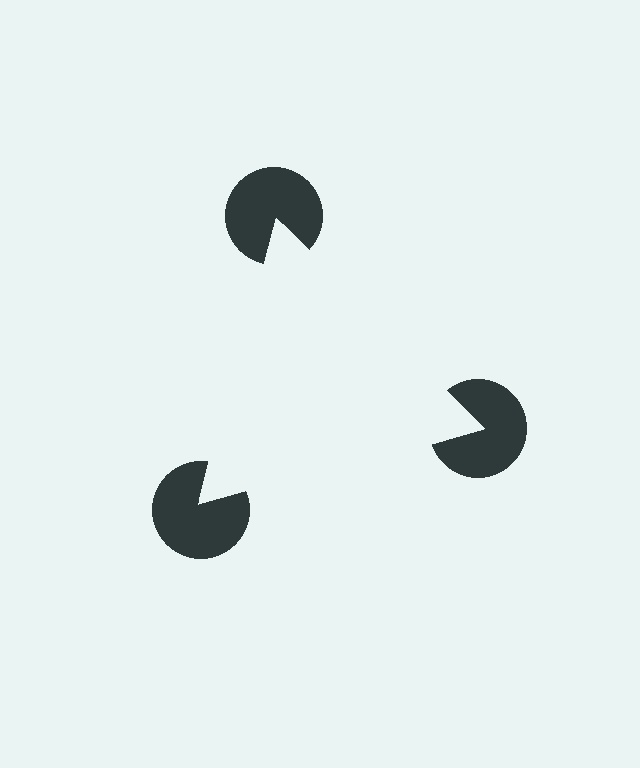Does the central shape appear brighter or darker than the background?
It typically appears slightly brighter than the background, even though no actual brightness change is drawn.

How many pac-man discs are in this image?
There are 3 — one at each vertex of the illusory triangle.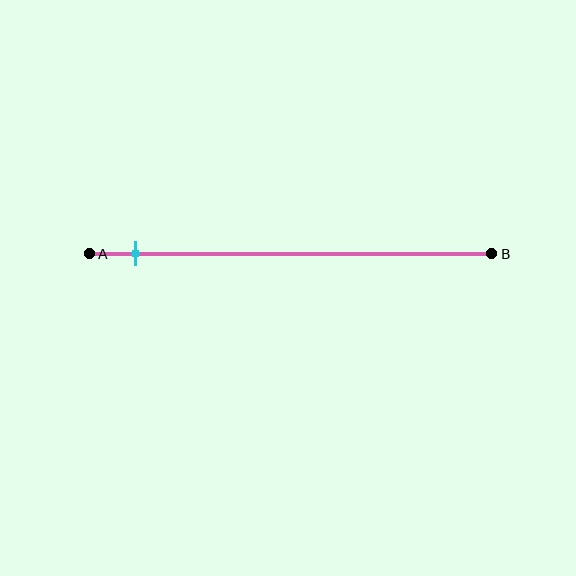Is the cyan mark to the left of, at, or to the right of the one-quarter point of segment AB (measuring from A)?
The cyan mark is to the left of the one-quarter point of segment AB.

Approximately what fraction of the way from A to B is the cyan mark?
The cyan mark is approximately 10% of the way from A to B.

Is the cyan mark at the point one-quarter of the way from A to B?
No, the mark is at about 10% from A, not at the 25% one-quarter point.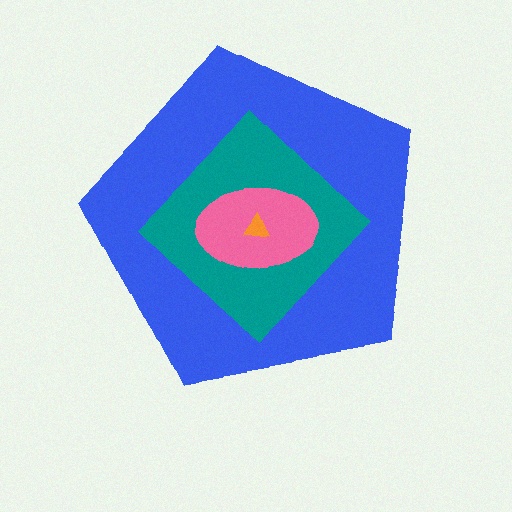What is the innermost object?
The orange triangle.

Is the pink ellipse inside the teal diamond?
Yes.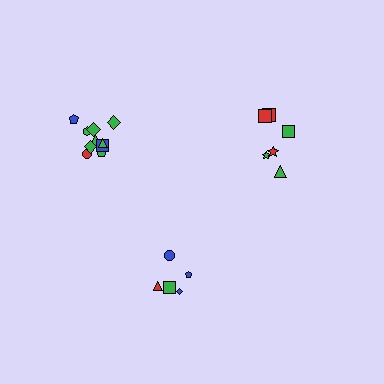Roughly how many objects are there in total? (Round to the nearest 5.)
Roughly 20 objects in total.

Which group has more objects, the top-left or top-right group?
The top-left group.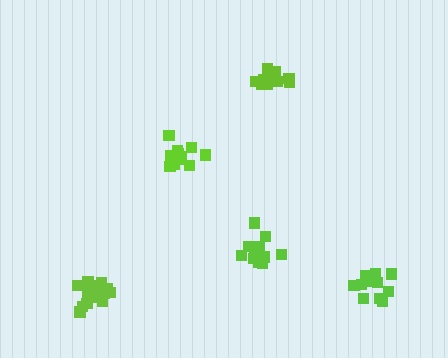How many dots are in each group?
Group 1: 17 dots, Group 2: 14 dots, Group 3: 11 dots, Group 4: 14 dots, Group 5: 12 dots (68 total).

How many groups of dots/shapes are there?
There are 5 groups.